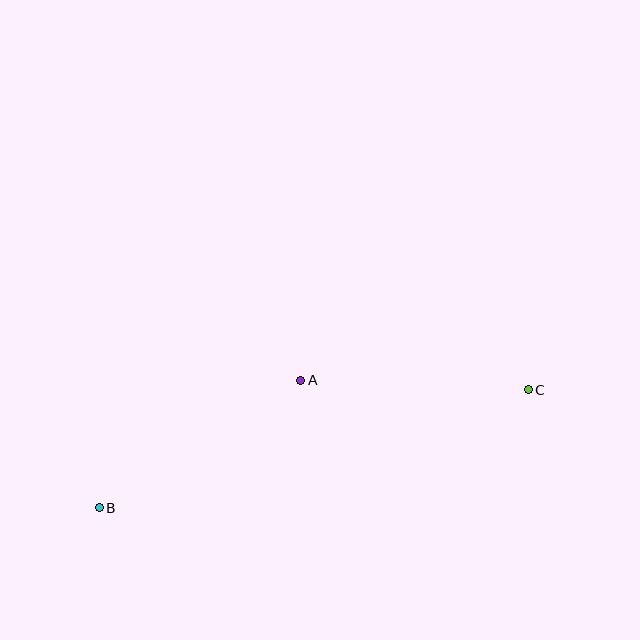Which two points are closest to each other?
Points A and C are closest to each other.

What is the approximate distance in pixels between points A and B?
The distance between A and B is approximately 238 pixels.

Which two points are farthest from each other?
Points B and C are farthest from each other.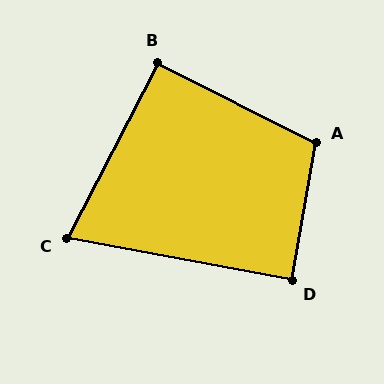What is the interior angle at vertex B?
Approximately 91 degrees (approximately right).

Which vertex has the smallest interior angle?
C, at approximately 73 degrees.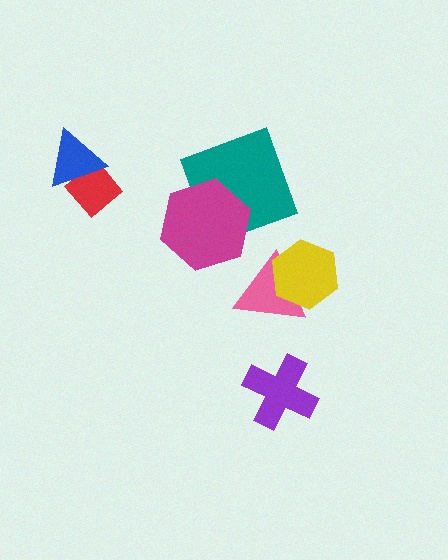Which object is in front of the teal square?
The magenta hexagon is in front of the teal square.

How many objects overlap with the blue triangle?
1 object overlaps with the blue triangle.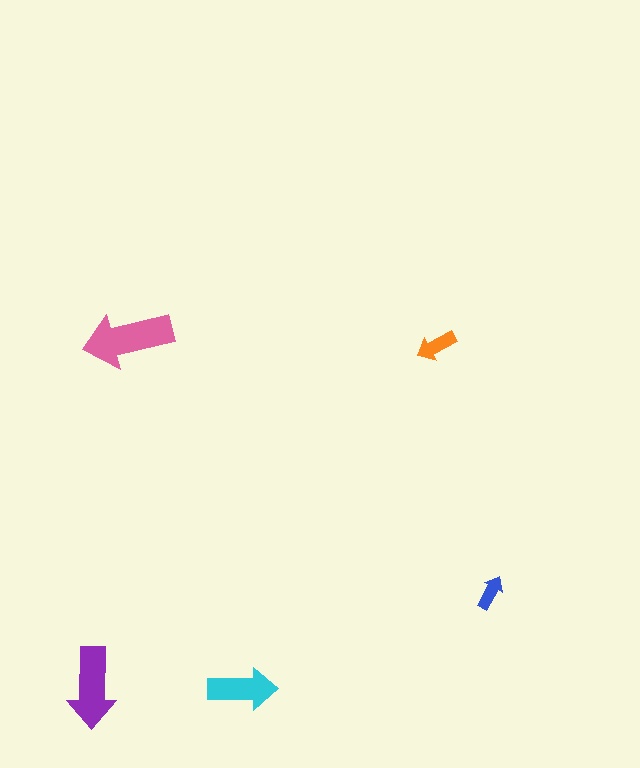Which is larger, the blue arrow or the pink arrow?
The pink one.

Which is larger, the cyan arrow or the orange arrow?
The cyan one.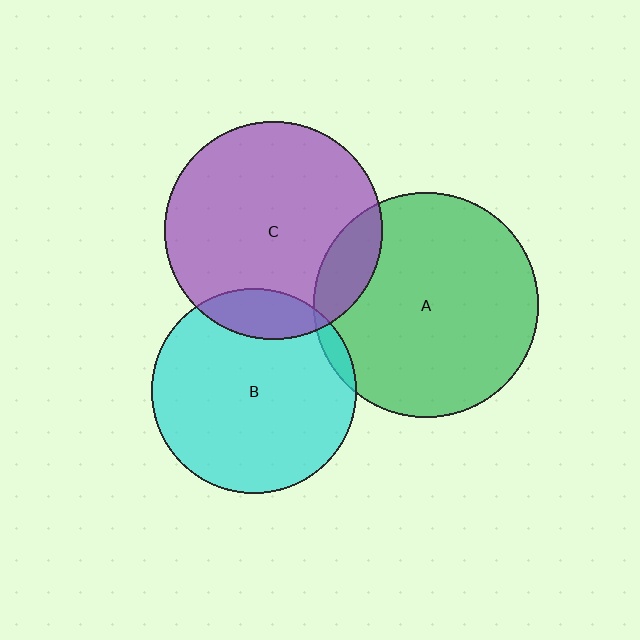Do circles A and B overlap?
Yes.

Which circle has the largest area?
Circle A (green).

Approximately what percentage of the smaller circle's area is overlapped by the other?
Approximately 5%.